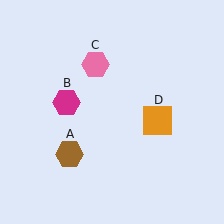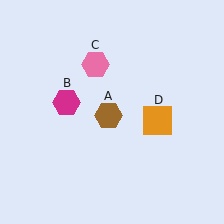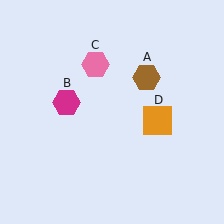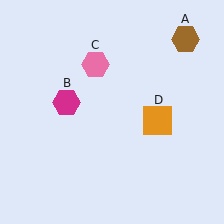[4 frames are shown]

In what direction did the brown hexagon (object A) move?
The brown hexagon (object A) moved up and to the right.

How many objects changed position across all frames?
1 object changed position: brown hexagon (object A).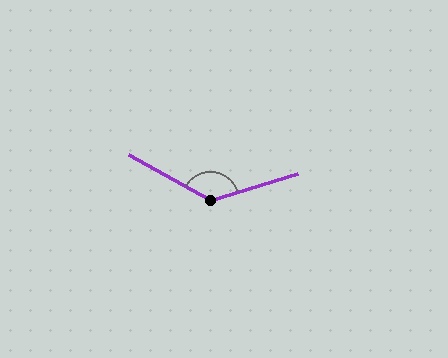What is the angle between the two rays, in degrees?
Approximately 134 degrees.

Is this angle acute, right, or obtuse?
It is obtuse.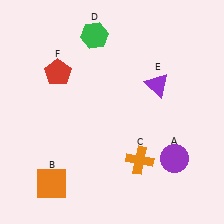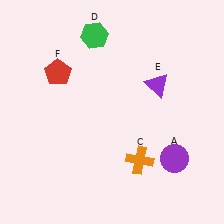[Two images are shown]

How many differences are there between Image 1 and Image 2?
There is 1 difference between the two images.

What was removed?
The orange square (B) was removed in Image 2.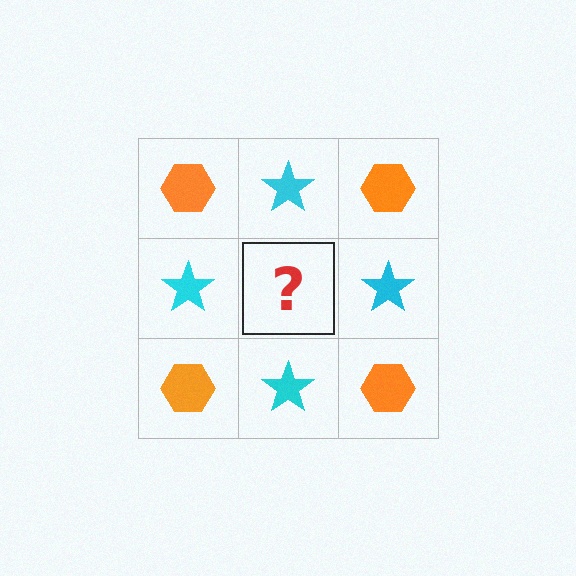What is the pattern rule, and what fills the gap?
The rule is that it alternates orange hexagon and cyan star in a checkerboard pattern. The gap should be filled with an orange hexagon.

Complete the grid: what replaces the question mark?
The question mark should be replaced with an orange hexagon.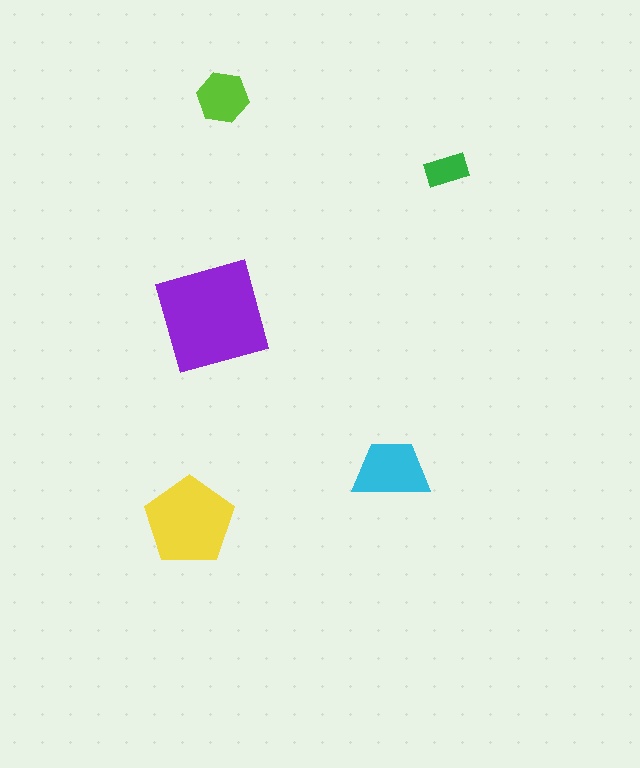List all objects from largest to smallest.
The purple square, the yellow pentagon, the cyan trapezoid, the lime hexagon, the green rectangle.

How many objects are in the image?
There are 5 objects in the image.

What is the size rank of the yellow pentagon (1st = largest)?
2nd.